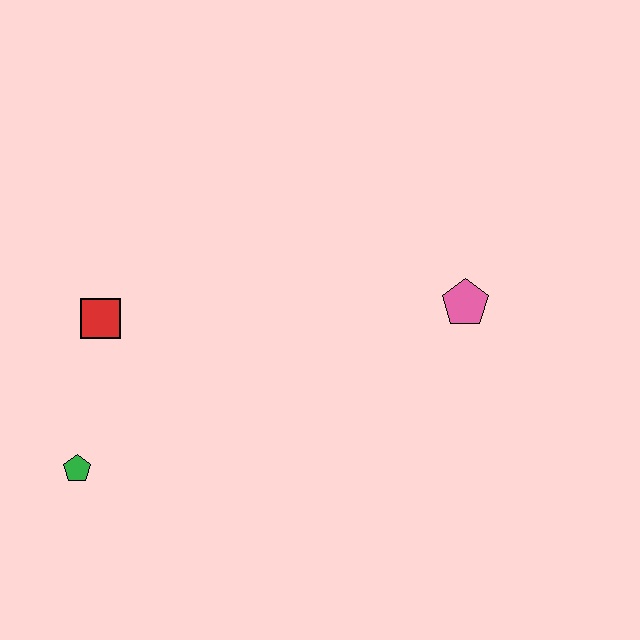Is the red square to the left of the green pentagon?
No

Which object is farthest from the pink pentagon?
The green pentagon is farthest from the pink pentagon.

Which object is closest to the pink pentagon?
The red square is closest to the pink pentagon.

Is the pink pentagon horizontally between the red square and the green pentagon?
No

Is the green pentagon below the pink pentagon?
Yes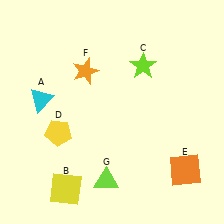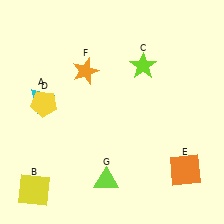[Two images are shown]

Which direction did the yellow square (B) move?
The yellow square (B) moved left.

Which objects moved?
The objects that moved are: the yellow square (B), the yellow pentagon (D).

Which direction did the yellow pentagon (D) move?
The yellow pentagon (D) moved up.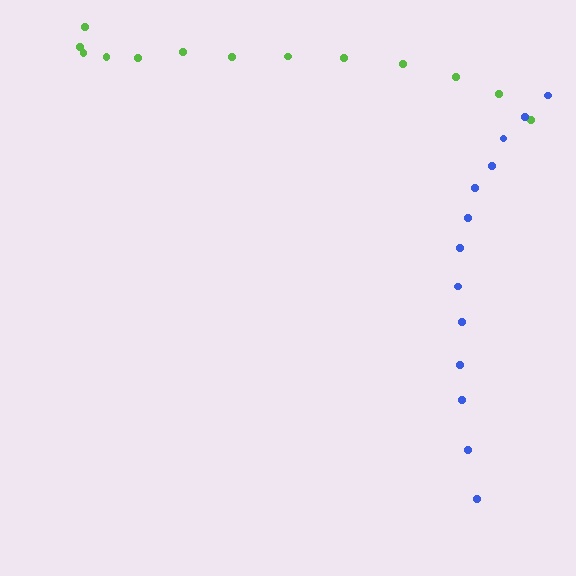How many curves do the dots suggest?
There are 2 distinct paths.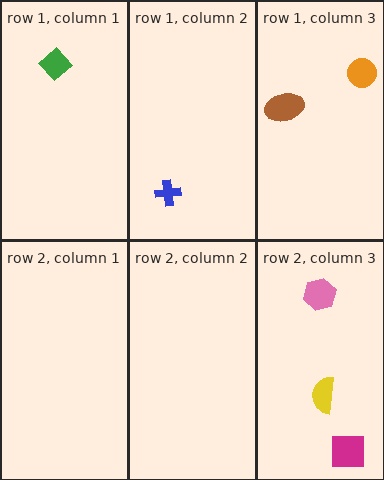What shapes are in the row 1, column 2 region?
The blue cross.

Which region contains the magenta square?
The row 2, column 3 region.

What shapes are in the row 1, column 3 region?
The orange circle, the brown ellipse.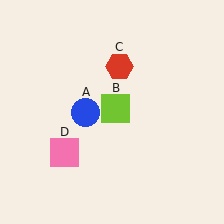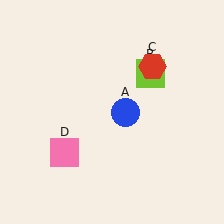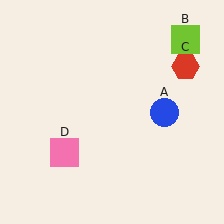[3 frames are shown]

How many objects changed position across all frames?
3 objects changed position: blue circle (object A), lime square (object B), red hexagon (object C).